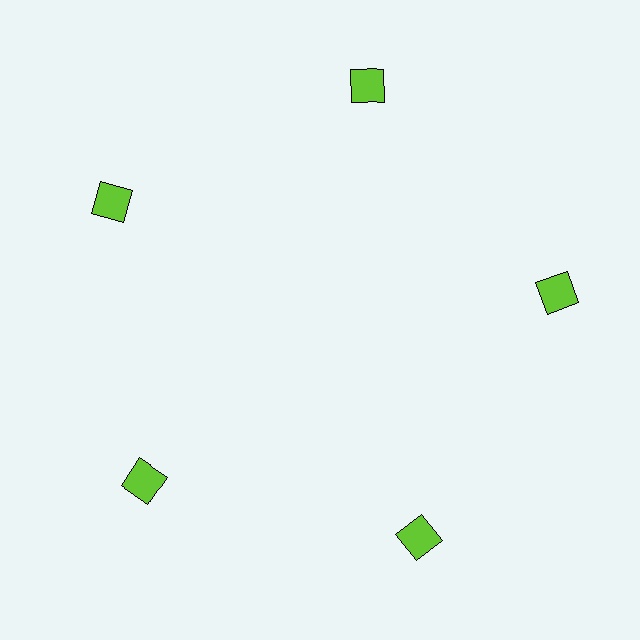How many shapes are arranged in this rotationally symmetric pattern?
There are 5 shapes, arranged in 5 groups of 1.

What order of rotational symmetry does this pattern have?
This pattern has 5-fold rotational symmetry.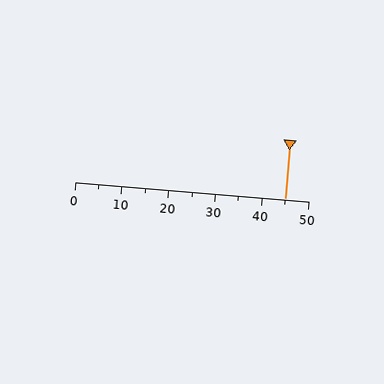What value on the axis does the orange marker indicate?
The marker indicates approximately 45.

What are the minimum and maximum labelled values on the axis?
The axis runs from 0 to 50.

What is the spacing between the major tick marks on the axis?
The major ticks are spaced 10 apart.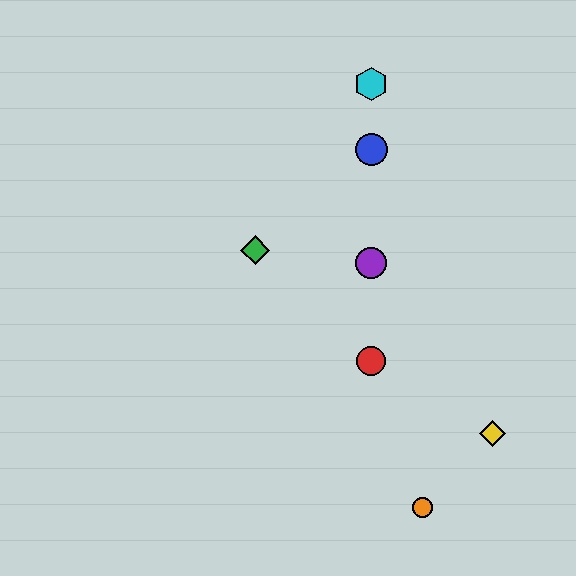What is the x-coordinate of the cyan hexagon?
The cyan hexagon is at x≈371.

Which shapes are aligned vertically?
The red circle, the blue circle, the purple circle, the cyan hexagon are aligned vertically.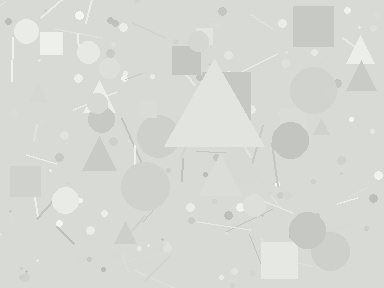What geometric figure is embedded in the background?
A triangle is embedded in the background.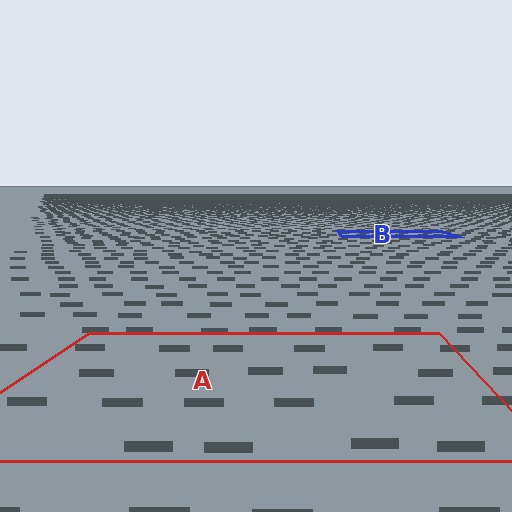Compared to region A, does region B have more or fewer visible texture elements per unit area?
Region B has more texture elements per unit area — they are packed more densely because it is farther away.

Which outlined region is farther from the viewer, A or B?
Region B is farther from the viewer — the texture elements inside it appear smaller and more densely packed.